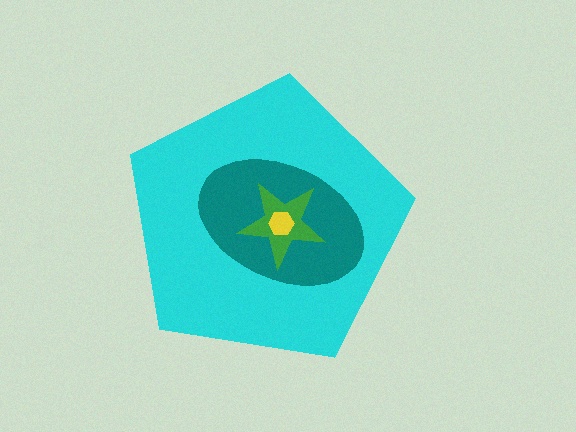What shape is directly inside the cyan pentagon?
The teal ellipse.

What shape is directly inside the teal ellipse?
The green star.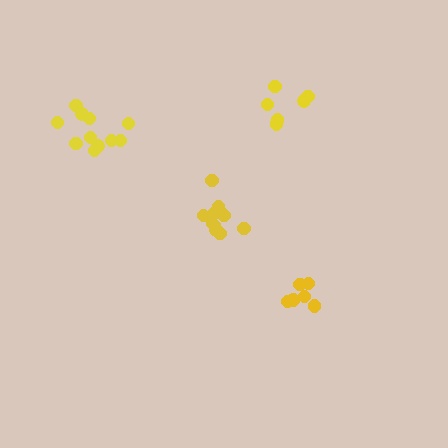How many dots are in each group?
Group 1: 11 dots, Group 2: 7 dots, Group 3: 11 dots, Group 4: 6 dots (35 total).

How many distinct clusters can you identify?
There are 4 distinct clusters.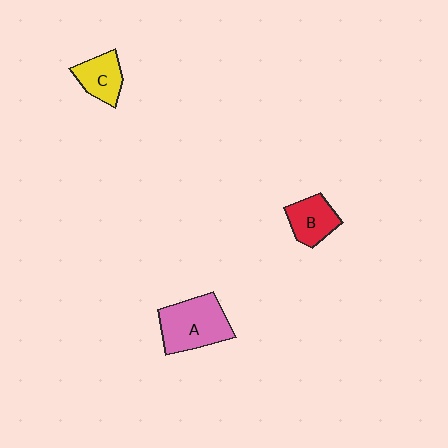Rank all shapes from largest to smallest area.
From largest to smallest: A (pink), B (red), C (yellow).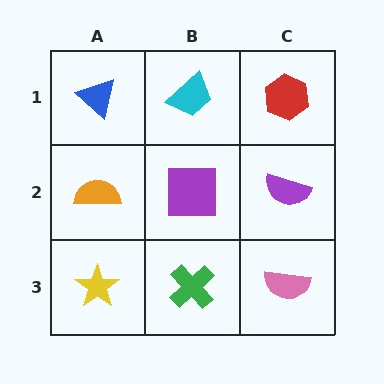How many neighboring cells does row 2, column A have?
3.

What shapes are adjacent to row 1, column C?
A purple semicircle (row 2, column C), a cyan trapezoid (row 1, column B).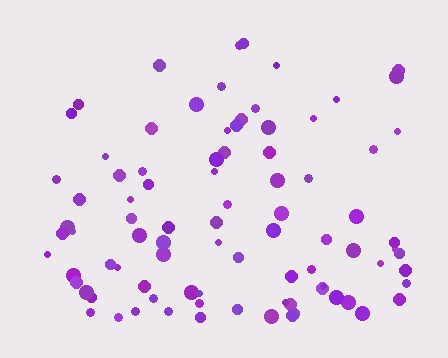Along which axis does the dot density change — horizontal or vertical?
Vertical.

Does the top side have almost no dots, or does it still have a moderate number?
Still a moderate number, just noticeably fewer than the bottom.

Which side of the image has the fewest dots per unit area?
The top.